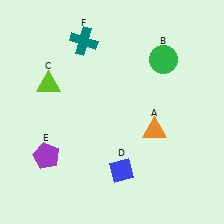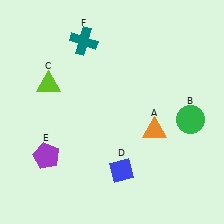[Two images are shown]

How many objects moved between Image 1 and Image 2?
1 object moved between the two images.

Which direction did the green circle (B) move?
The green circle (B) moved down.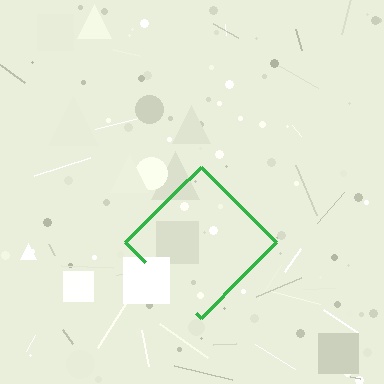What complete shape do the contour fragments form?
The contour fragments form a diamond.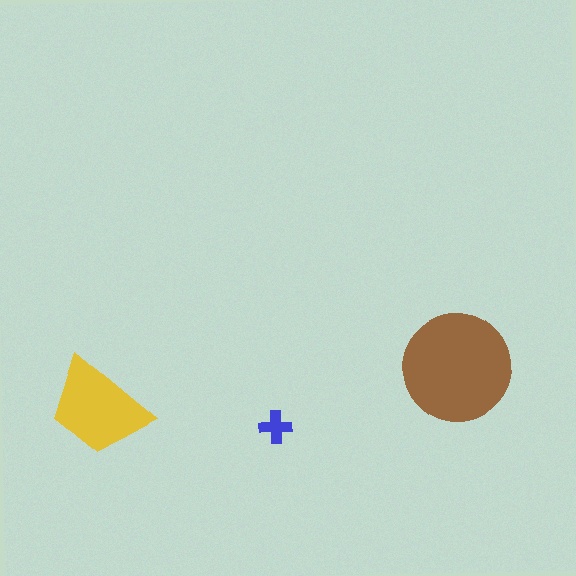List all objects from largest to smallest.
The brown circle, the yellow trapezoid, the blue cross.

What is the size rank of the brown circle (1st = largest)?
1st.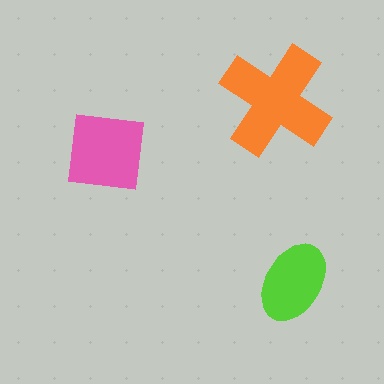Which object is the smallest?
The lime ellipse.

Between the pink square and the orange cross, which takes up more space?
The orange cross.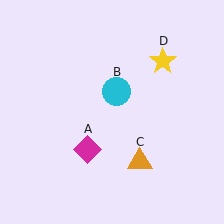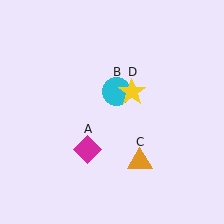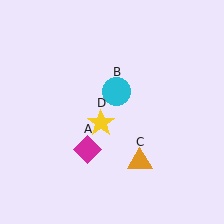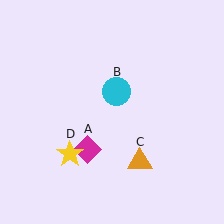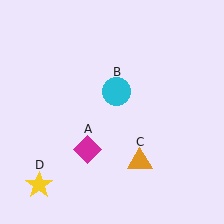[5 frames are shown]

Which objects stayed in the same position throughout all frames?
Magenta diamond (object A) and cyan circle (object B) and orange triangle (object C) remained stationary.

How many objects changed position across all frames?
1 object changed position: yellow star (object D).